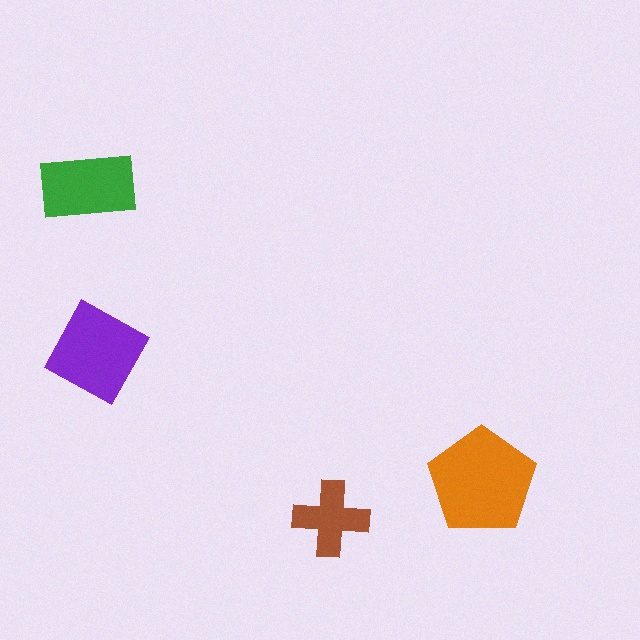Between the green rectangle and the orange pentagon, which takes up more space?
The orange pentagon.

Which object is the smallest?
The brown cross.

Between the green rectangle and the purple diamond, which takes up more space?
The purple diamond.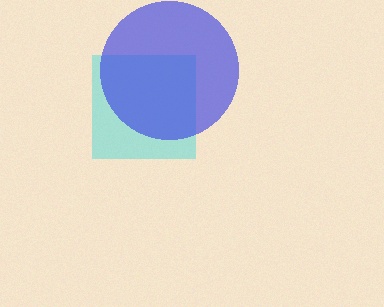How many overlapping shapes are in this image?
There are 2 overlapping shapes in the image.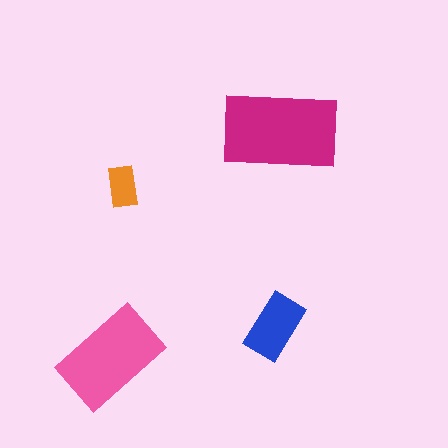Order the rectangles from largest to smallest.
the magenta one, the pink one, the blue one, the orange one.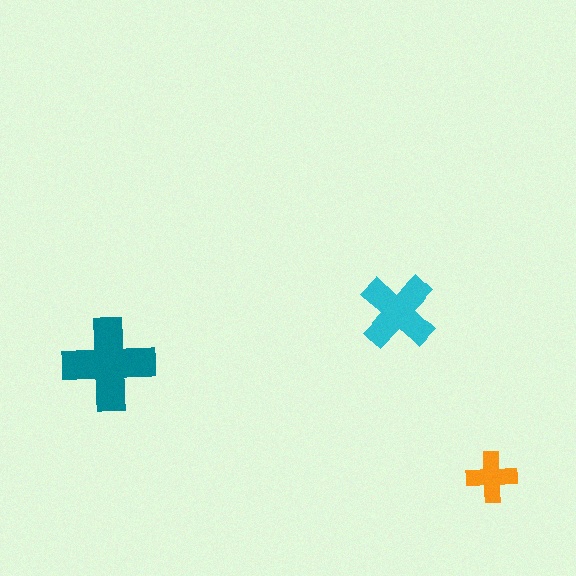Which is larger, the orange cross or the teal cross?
The teal one.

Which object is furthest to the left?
The teal cross is leftmost.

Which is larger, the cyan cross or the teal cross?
The teal one.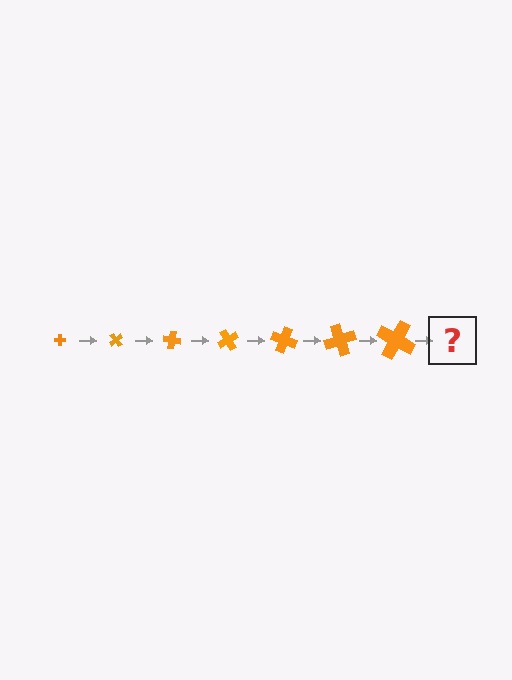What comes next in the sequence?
The next element should be a cross, larger than the previous one and rotated 350 degrees from the start.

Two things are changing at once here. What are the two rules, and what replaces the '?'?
The two rules are that the cross grows larger each step and it rotates 50 degrees each step. The '?' should be a cross, larger than the previous one and rotated 350 degrees from the start.